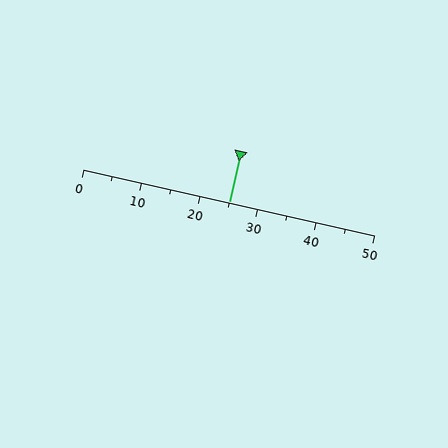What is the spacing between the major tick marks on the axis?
The major ticks are spaced 10 apart.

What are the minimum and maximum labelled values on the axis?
The axis runs from 0 to 50.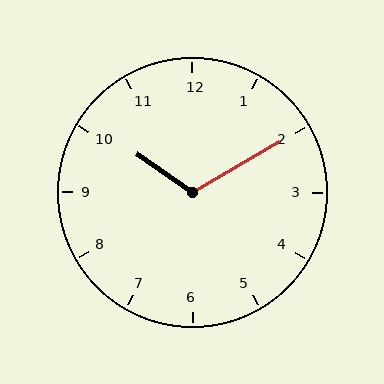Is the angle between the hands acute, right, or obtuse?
It is obtuse.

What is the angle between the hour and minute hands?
Approximately 115 degrees.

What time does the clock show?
10:10.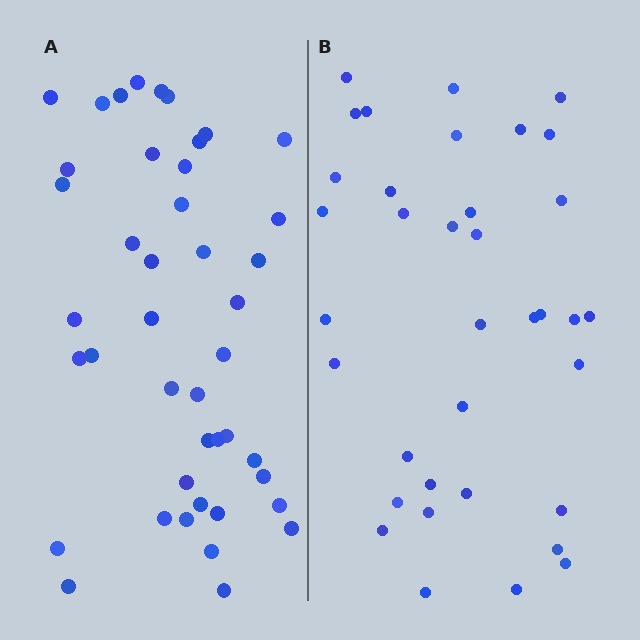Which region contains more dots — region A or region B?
Region A (the left region) has more dots.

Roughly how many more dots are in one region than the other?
Region A has roughly 8 or so more dots than region B.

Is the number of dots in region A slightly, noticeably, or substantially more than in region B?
Region A has only slightly more — the two regions are fairly close. The ratio is roughly 1.2 to 1.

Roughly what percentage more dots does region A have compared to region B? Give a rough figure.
About 20% more.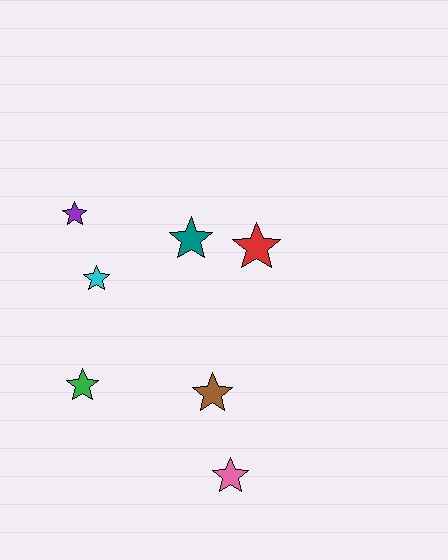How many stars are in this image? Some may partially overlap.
There are 7 stars.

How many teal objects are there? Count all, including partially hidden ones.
There is 1 teal object.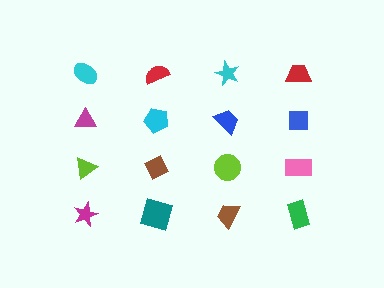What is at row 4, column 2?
A teal square.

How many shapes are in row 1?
4 shapes.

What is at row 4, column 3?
A brown trapezoid.